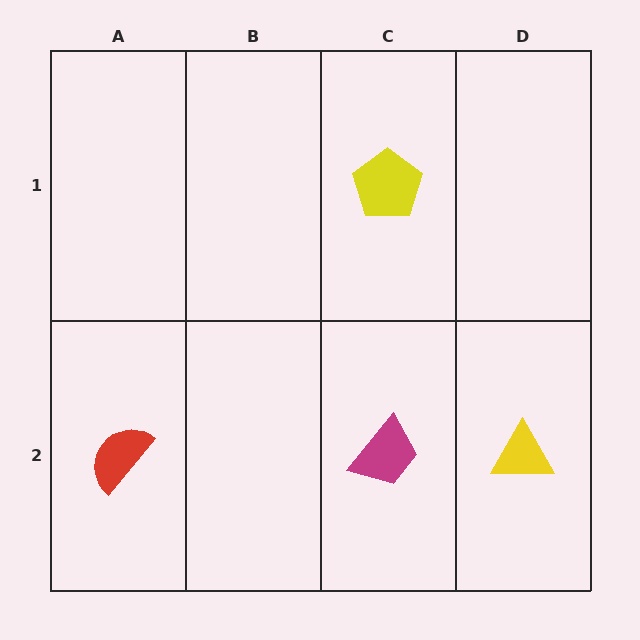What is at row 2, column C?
A magenta trapezoid.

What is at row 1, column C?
A yellow pentagon.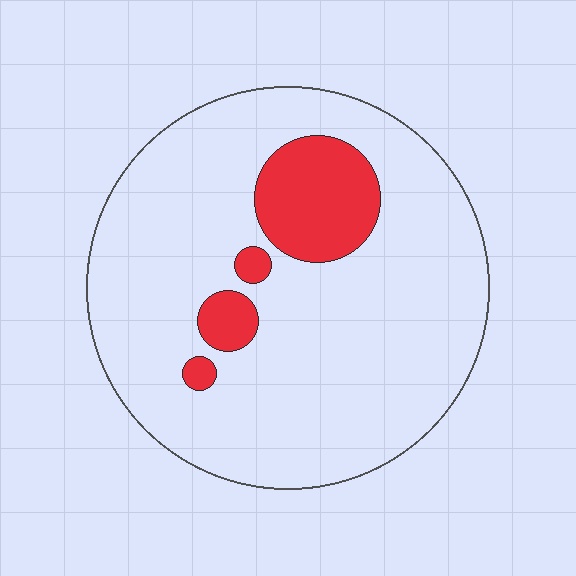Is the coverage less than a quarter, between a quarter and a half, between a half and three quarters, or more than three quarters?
Less than a quarter.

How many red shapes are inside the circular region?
4.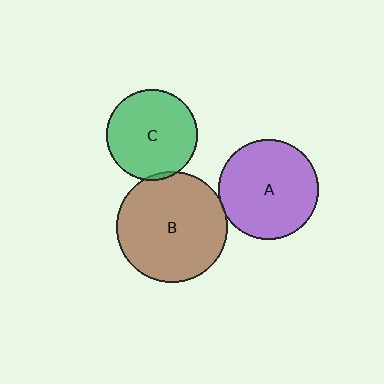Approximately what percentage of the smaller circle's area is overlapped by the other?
Approximately 5%.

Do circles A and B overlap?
Yes.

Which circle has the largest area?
Circle B (brown).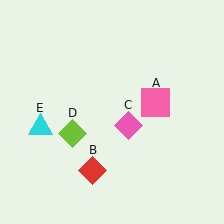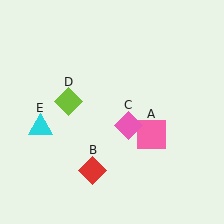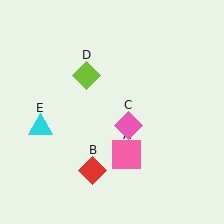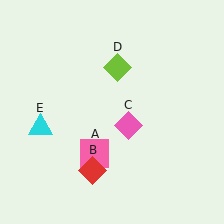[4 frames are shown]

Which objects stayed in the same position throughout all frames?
Red diamond (object B) and pink diamond (object C) and cyan triangle (object E) remained stationary.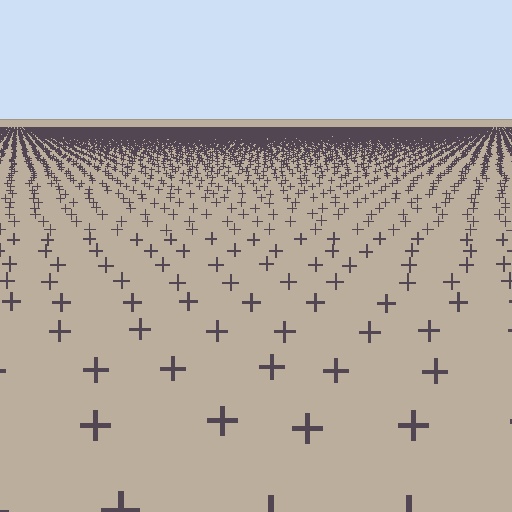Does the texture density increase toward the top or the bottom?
Density increases toward the top.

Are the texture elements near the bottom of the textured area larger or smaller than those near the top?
Larger. Near the bottom, elements are closer to the viewer and appear at a bigger on-screen size.